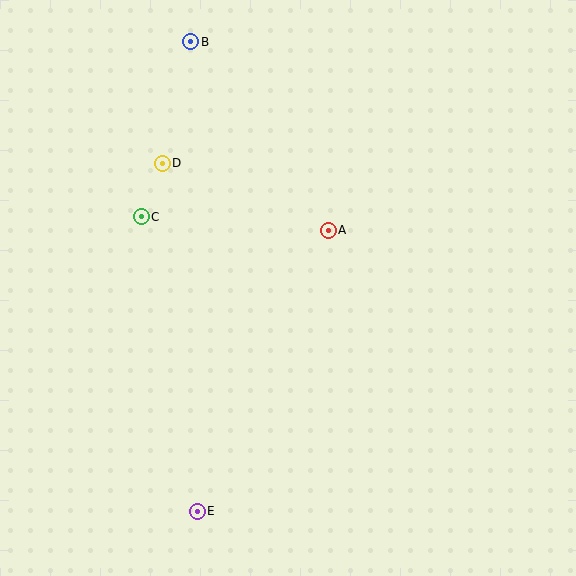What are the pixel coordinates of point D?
Point D is at (162, 163).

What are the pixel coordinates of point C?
Point C is at (141, 217).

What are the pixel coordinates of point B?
Point B is at (191, 42).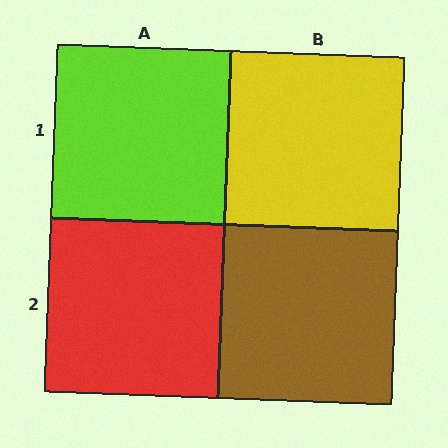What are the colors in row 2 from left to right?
Red, brown.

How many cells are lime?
1 cell is lime.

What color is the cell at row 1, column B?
Yellow.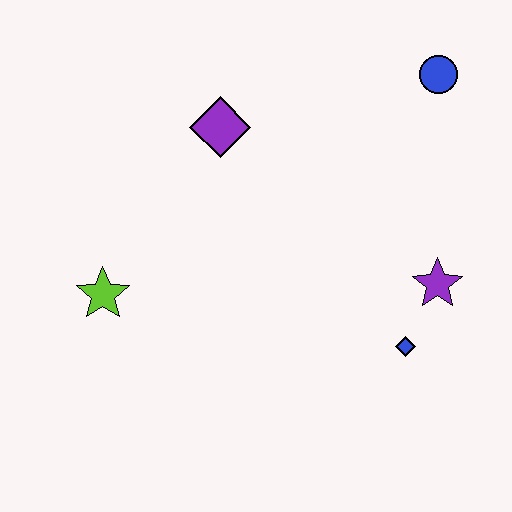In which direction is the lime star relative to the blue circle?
The lime star is to the left of the blue circle.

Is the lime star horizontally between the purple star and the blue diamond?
No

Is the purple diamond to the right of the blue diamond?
No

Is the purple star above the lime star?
Yes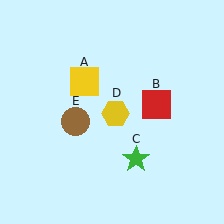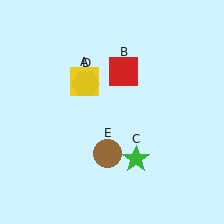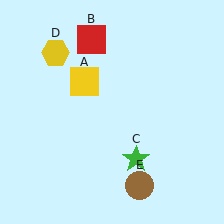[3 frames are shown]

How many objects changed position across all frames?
3 objects changed position: red square (object B), yellow hexagon (object D), brown circle (object E).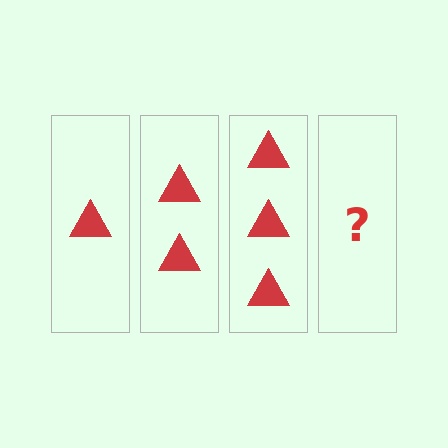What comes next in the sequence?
The next element should be 4 triangles.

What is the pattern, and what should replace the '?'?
The pattern is that each step adds one more triangle. The '?' should be 4 triangles.